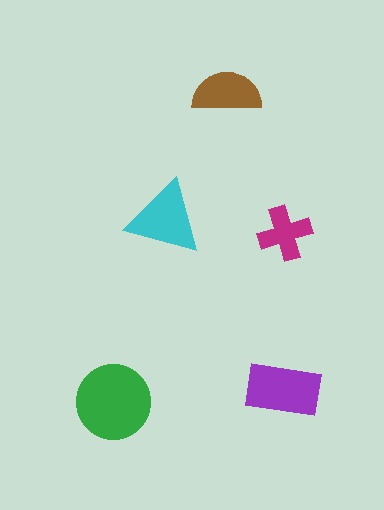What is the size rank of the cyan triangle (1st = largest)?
3rd.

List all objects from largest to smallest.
The green circle, the purple rectangle, the cyan triangle, the brown semicircle, the magenta cross.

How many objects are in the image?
There are 5 objects in the image.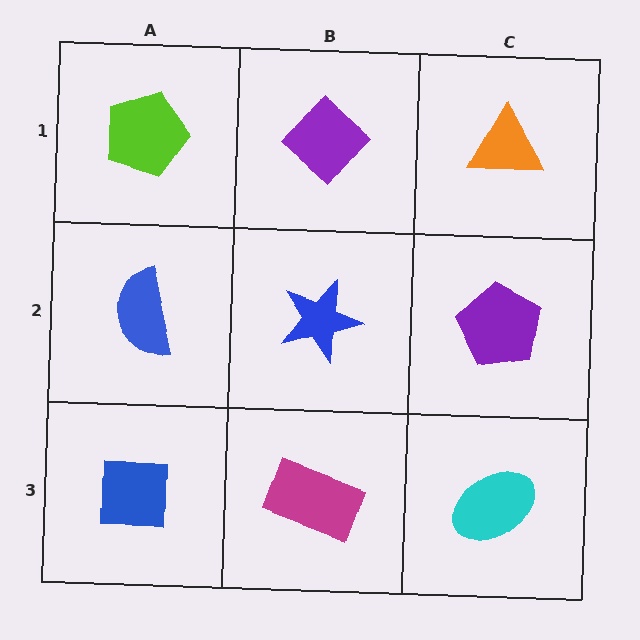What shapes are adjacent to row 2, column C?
An orange triangle (row 1, column C), a cyan ellipse (row 3, column C), a blue star (row 2, column B).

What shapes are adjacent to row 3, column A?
A blue semicircle (row 2, column A), a magenta rectangle (row 3, column B).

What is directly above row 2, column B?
A purple diamond.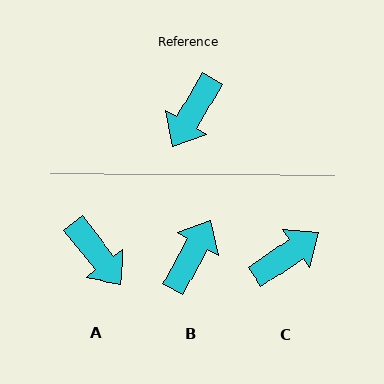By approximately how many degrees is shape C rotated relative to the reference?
Approximately 156 degrees counter-clockwise.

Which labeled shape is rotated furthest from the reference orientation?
B, about 179 degrees away.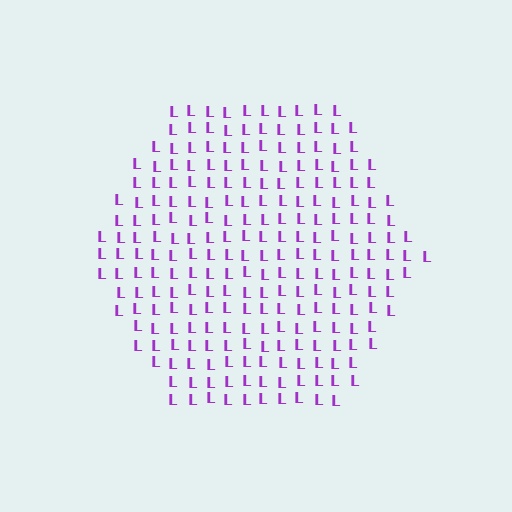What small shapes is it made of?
It is made of small letter L's.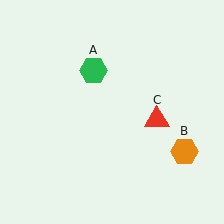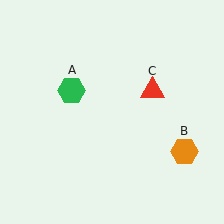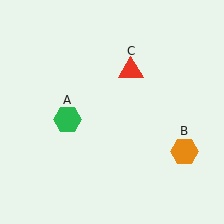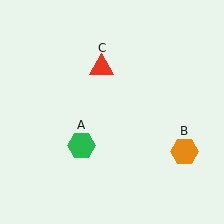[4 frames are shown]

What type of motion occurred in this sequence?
The green hexagon (object A), red triangle (object C) rotated counterclockwise around the center of the scene.